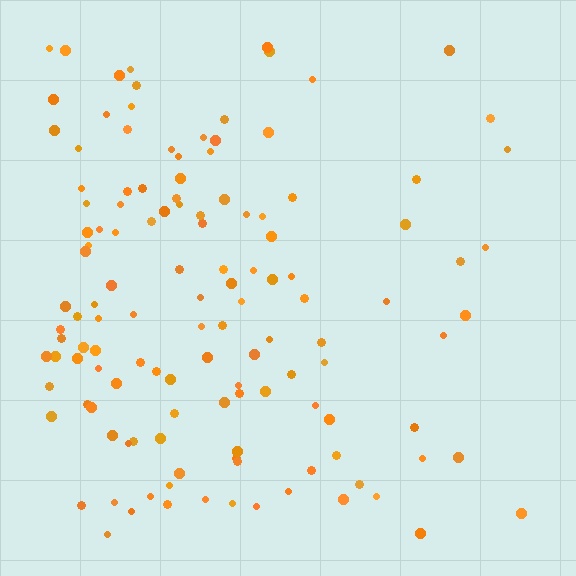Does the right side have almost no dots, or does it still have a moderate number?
Still a moderate number, just noticeably fewer than the left.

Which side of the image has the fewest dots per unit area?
The right.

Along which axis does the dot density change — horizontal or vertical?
Horizontal.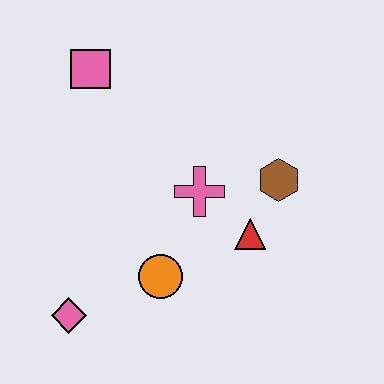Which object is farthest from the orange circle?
The pink square is farthest from the orange circle.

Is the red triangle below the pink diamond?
No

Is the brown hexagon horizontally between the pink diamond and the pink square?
No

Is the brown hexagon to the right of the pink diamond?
Yes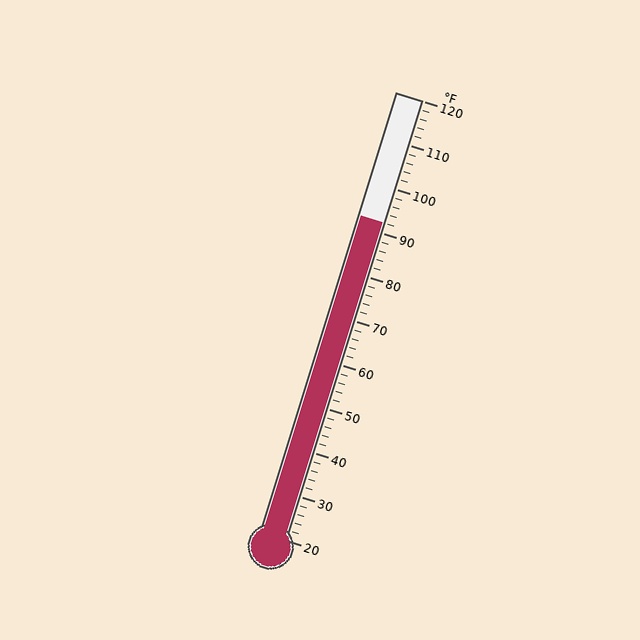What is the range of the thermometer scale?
The thermometer scale ranges from 20°F to 120°F.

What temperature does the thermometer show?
The thermometer shows approximately 92°F.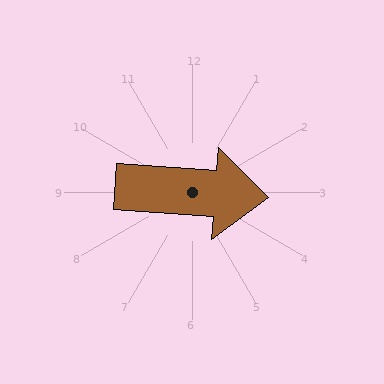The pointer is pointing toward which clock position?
Roughly 3 o'clock.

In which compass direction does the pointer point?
East.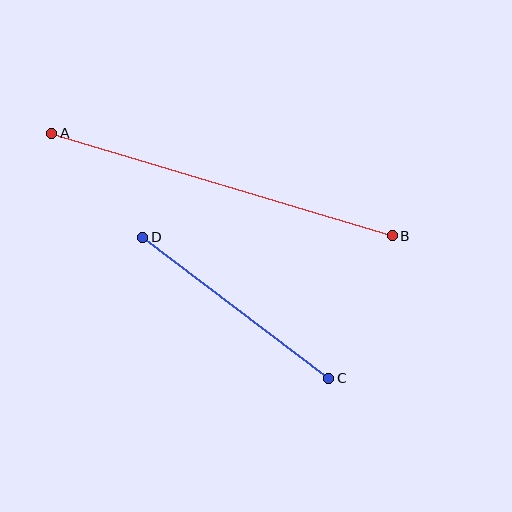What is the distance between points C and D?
The distance is approximately 234 pixels.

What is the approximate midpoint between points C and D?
The midpoint is at approximately (236, 308) pixels.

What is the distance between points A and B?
The distance is approximately 355 pixels.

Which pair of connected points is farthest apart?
Points A and B are farthest apart.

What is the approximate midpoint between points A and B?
The midpoint is at approximately (222, 185) pixels.